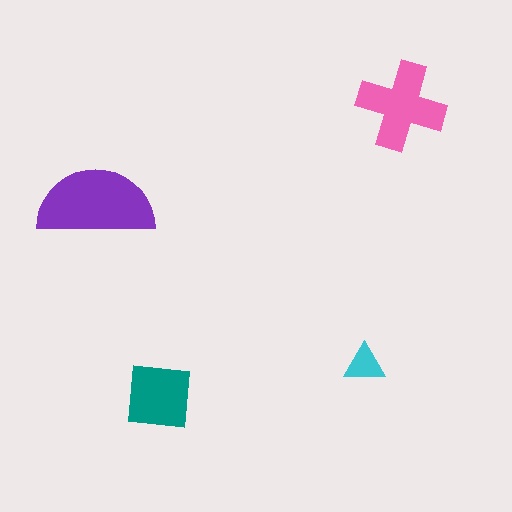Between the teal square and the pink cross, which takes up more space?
The pink cross.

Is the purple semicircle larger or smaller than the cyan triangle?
Larger.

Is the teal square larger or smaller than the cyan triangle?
Larger.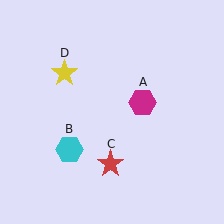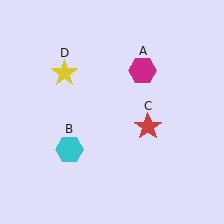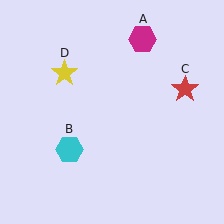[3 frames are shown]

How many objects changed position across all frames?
2 objects changed position: magenta hexagon (object A), red star (object C).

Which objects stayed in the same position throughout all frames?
Cyan hexagon (object B) and yellow star (object D) remained stationary.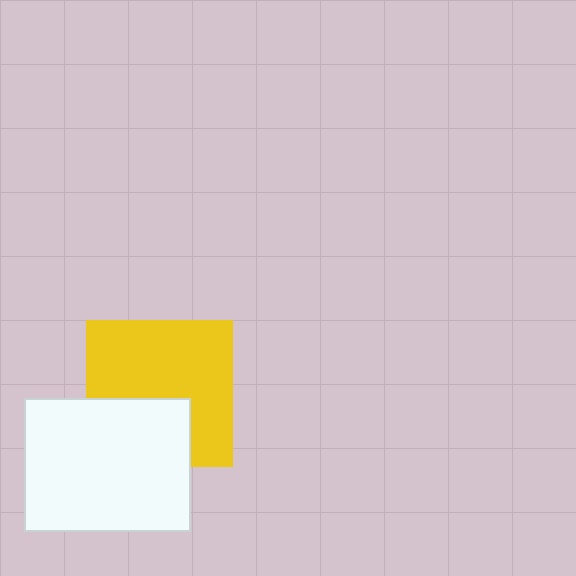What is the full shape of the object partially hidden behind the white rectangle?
The partially hidden object is a yellow square.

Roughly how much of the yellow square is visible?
Most of it is visible (roughly 66%).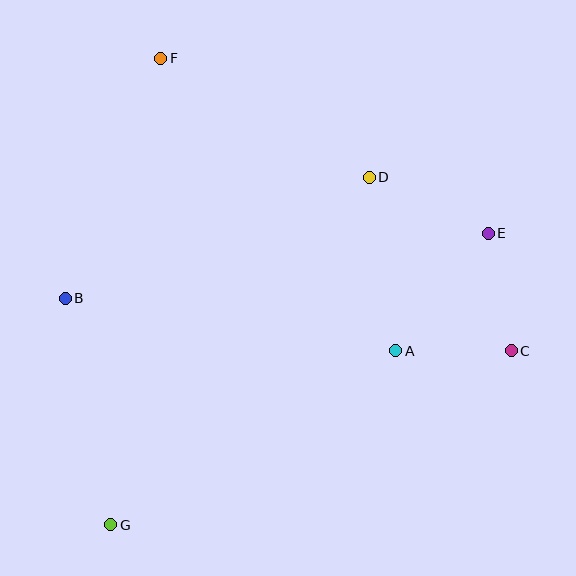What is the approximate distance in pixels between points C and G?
The distance between C and G is approximately 437 pixels.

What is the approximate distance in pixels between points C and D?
The distance between C and D is approximately 224 pixels.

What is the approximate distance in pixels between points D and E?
The distance between D and E is approximately 131 pixels.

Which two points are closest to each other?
Points A and C are closest to each other.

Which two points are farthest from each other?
Points E and G are farthest from each other.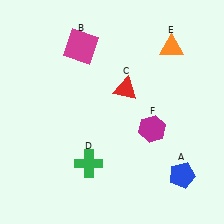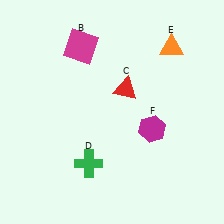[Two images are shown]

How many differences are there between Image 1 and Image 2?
There is 1 difference between the two images.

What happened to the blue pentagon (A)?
The blue pentagon (A) was removed in Image 2. It was in the bottom-right area of Image 1.